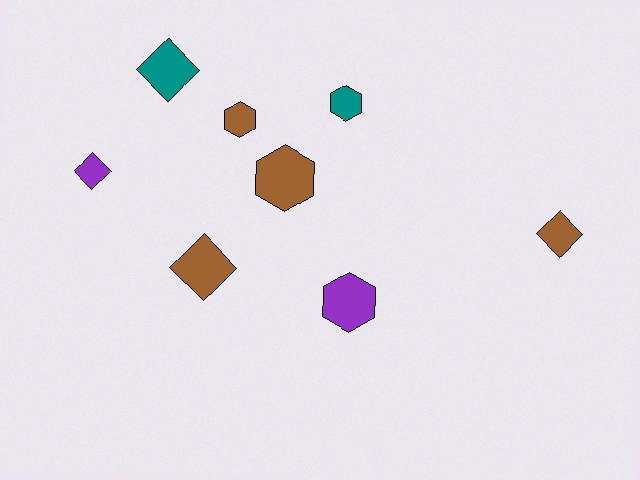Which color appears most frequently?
Brown, with 4 objects.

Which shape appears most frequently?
Hexagon, with 4 objects.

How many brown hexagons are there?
There are 2 brown hexagons.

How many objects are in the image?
There are 8 objects.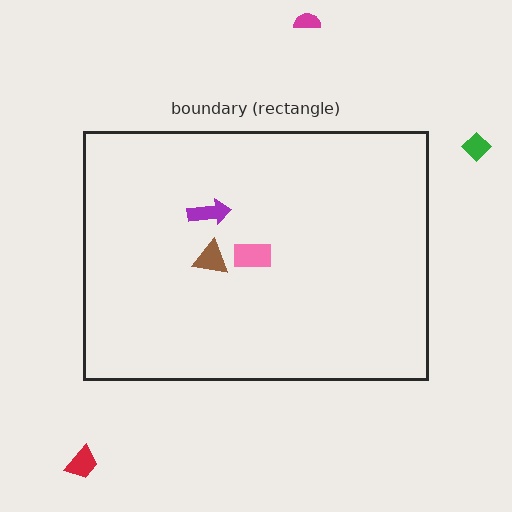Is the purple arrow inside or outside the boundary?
Inside.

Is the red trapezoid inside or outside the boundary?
Outside.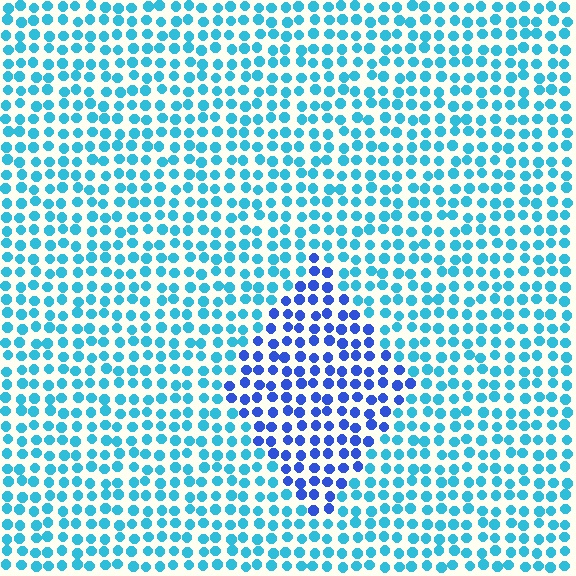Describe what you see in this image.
The image is filled with small cyan elements in a uniform arrangement. A diamond-shaped region is visible where the elements are tinted to a slightly different hue, forming a subtle color boundary.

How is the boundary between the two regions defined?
The boundary is defined purely by a slight shift in hue (about 38 degrees). Spacing, size, and orientation are identical on both sides.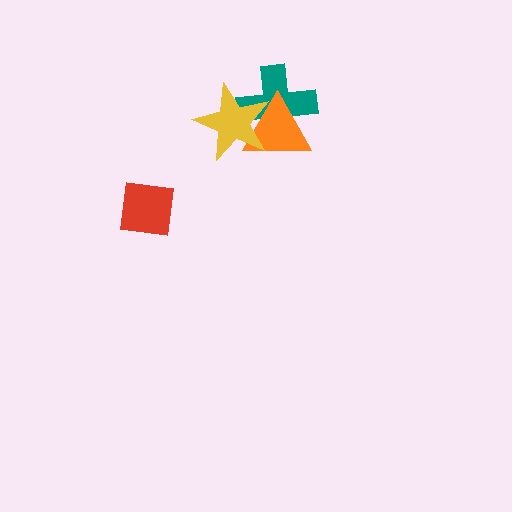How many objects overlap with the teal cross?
2 objects overlap with the teal cross.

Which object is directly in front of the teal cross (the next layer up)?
The orange triangle is directly in front of the teal cross.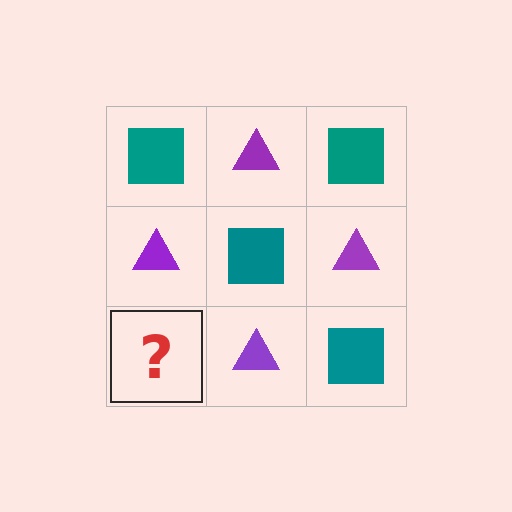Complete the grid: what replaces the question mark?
The question mark should be replaced with a teal square.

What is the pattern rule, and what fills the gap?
The rule is that it alternates teal square and purple triangle in a checkerboard pattern. The gap should be filled with a teal square.